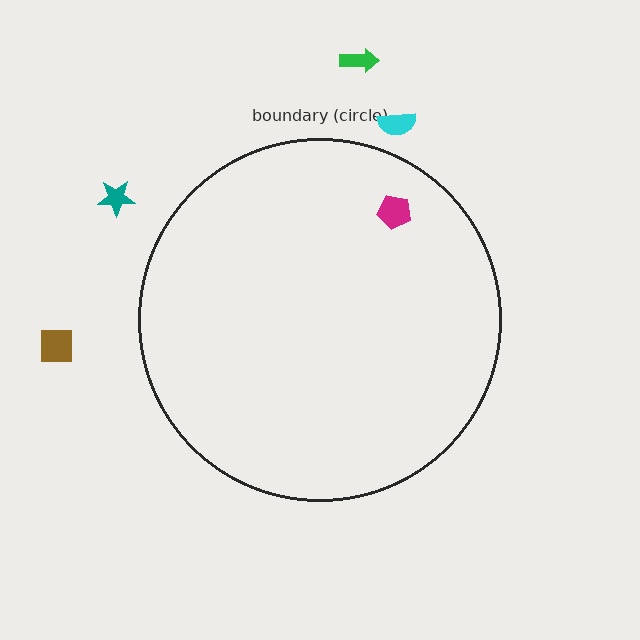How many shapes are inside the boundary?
1 inside, 4 outside.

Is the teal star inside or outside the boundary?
Outside.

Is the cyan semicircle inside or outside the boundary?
Outside.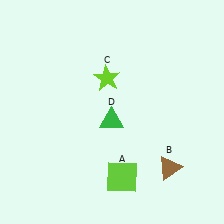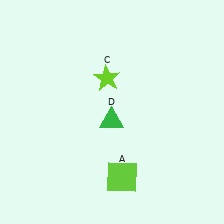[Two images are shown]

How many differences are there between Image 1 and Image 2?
There is 1 difference between the two images.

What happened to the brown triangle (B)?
The brown triangle (B) was removed in Image 2. It was in the bottom-right area of Image 1.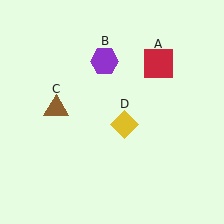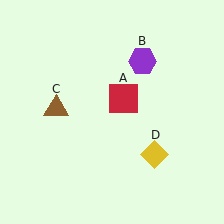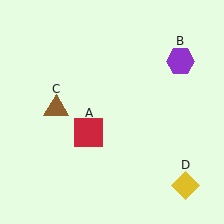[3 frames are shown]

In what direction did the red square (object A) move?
The red square (object A) moved down and to the left.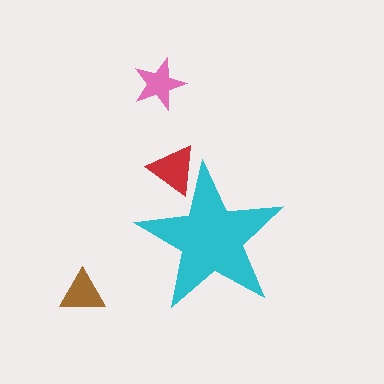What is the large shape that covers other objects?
A cyan star.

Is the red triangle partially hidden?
Yes, the red triangle is partially hidden behind the cyan star.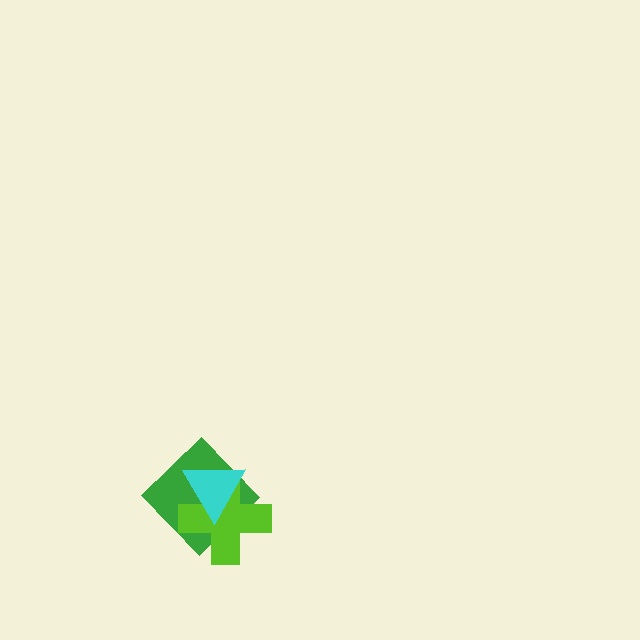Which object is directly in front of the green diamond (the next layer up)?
The lime cross is directly in front of the green diamond.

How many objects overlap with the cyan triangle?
2 objects overlap with the cyan triangle.